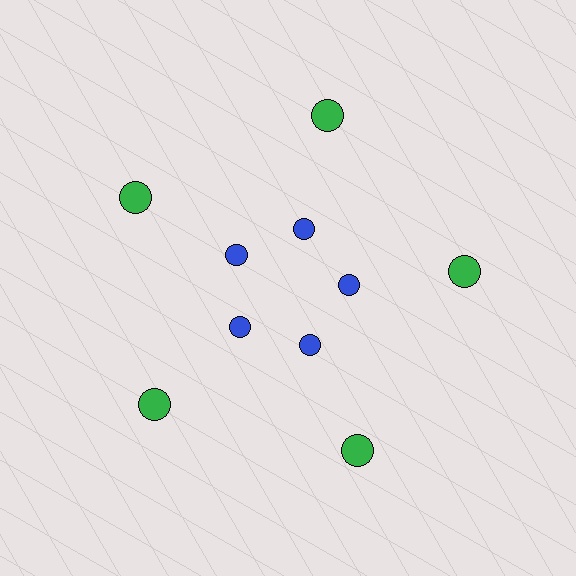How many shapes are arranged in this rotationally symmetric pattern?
There are 10 shapes, arranged in 5 groups of 2.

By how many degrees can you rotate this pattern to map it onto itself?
The pattern maps onto itself every 72 degrees of rotation.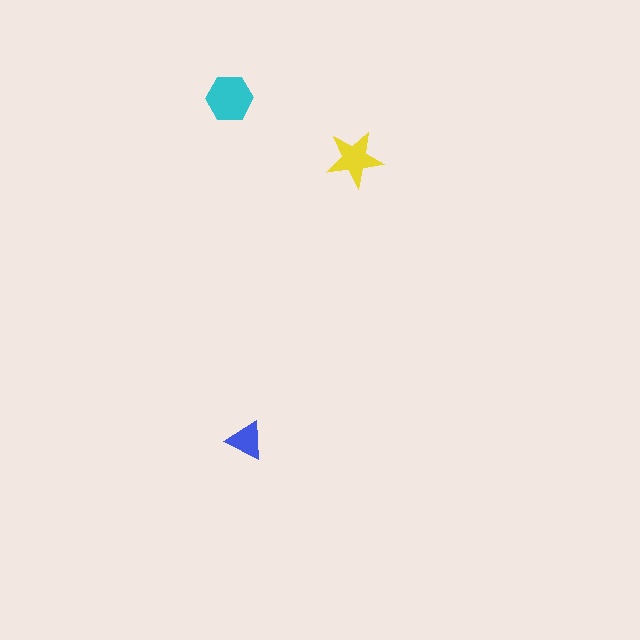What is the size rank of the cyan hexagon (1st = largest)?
1st.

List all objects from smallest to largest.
The blue triangle, the yellow star, the cyan hexagon.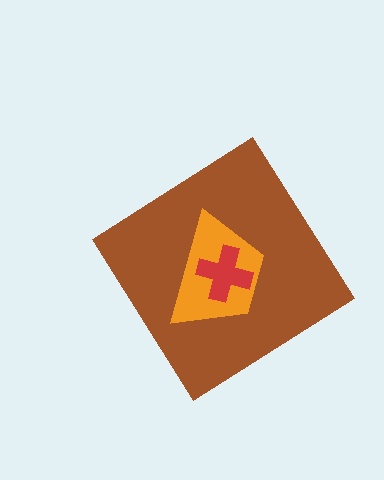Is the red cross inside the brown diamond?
Yes.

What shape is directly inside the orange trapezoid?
The red cross.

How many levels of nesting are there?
3.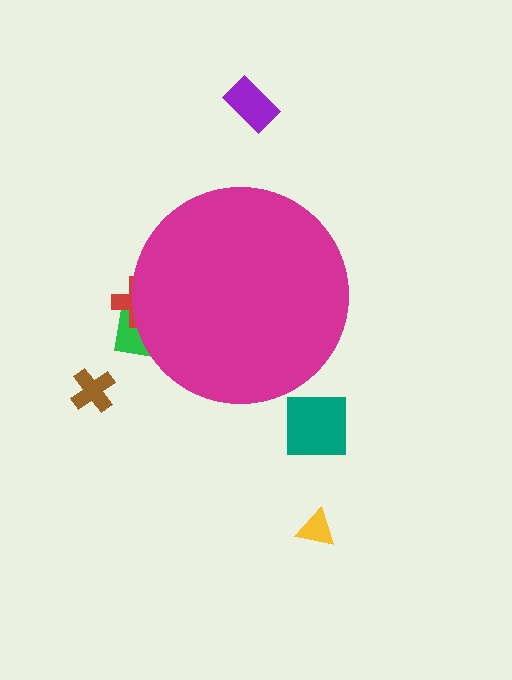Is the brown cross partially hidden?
No, the brown cross is fully visible.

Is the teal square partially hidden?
No, the teal square is fully visible.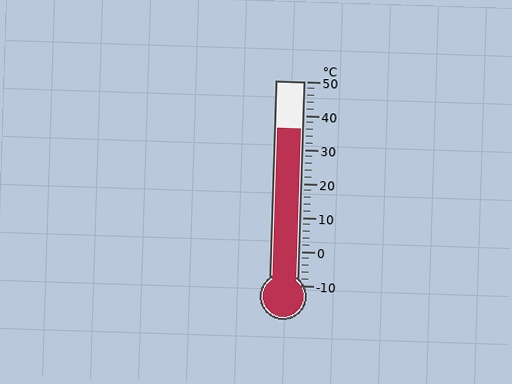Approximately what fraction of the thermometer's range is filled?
The thermometer is filled to approximately 75% of its range.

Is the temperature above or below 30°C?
The temperature is above 30°C.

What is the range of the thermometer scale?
The thermometer scale ranges from -10°C to 50°C.